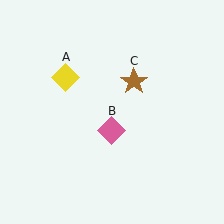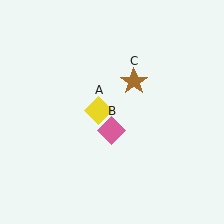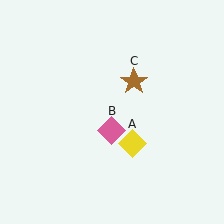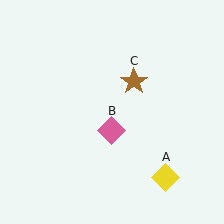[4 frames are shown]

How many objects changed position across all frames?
1 object changed position: yellow diamond (object A).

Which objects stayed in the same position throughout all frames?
Pink diamond (object B) and brown star (object C) remained stationary.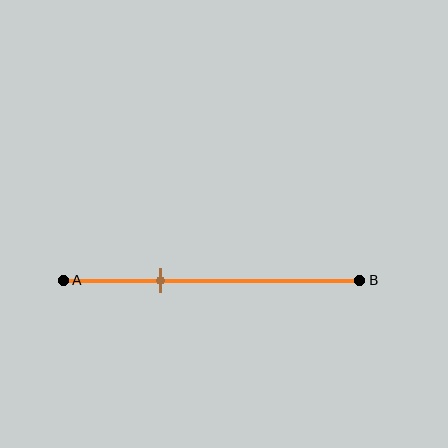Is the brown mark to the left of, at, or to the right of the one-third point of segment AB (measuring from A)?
The brown mark is approximately at the one-third point of segment AB.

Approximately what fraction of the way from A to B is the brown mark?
The brown mark is approximately 35% of the way from A to B.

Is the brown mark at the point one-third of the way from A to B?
Yes, the mark is approximately at the one-third point.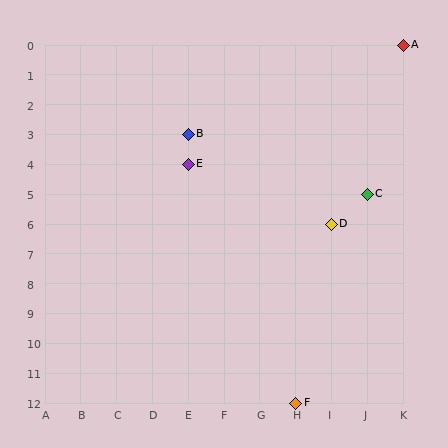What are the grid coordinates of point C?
Point C is at grid coordinates (J, 5).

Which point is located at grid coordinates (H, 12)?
Point F is at (H, 12).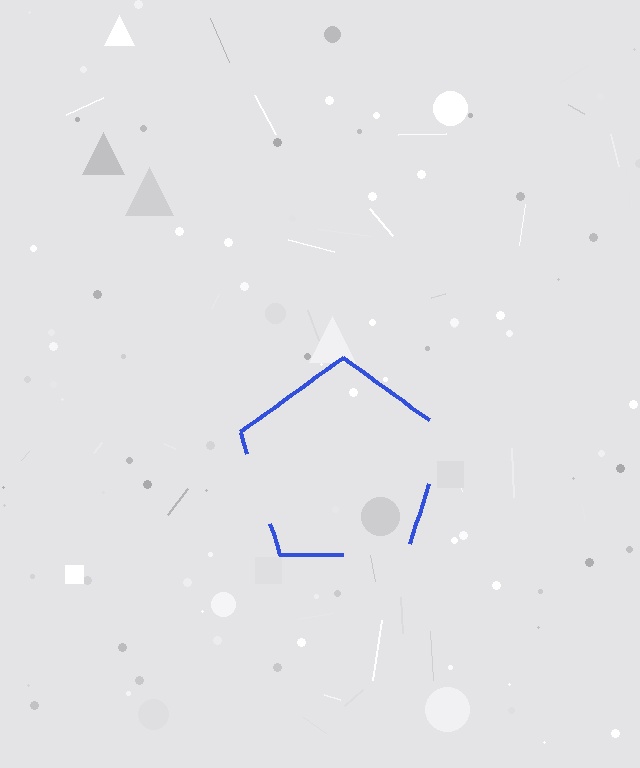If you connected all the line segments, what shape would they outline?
They would outline a pentagon.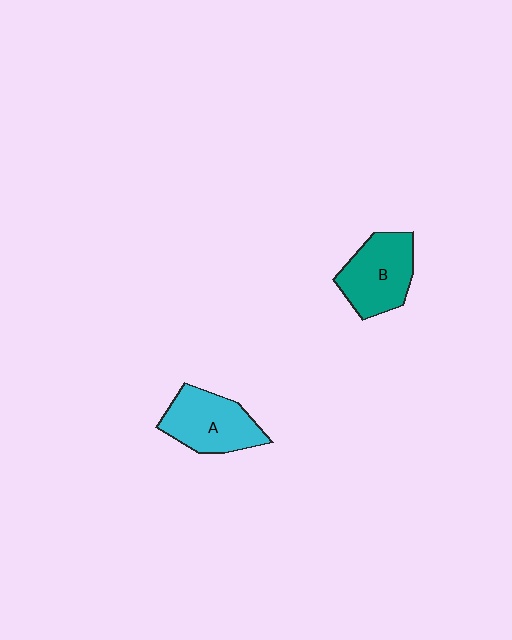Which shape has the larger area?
Shape A (cyan).